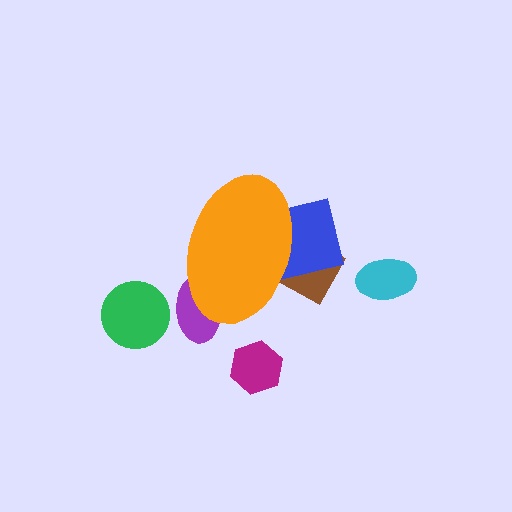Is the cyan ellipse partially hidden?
No, the cyan ellipse is fully visible.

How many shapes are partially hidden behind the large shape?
3 shapes are partially hidden.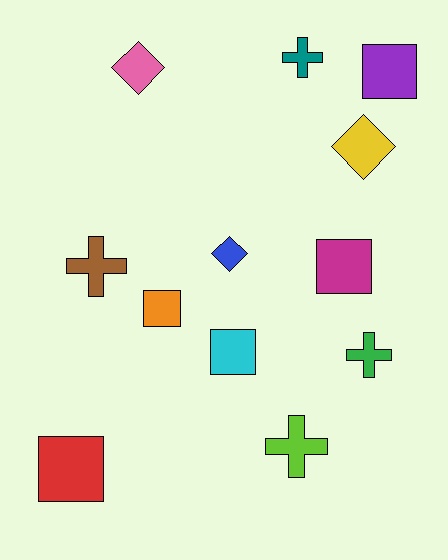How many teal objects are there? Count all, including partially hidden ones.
There is 1 teal object.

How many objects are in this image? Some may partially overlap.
There are 12 objects.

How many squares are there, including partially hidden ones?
There are 5 squares.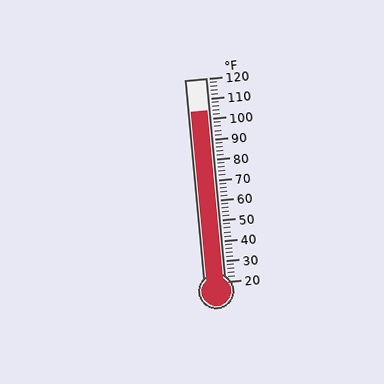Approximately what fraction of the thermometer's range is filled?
The thermometer is filled to approximately 85% of its range.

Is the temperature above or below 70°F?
The temperature is above 70°F.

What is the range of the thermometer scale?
The thermometer scale ranges from 20°F to 120°F.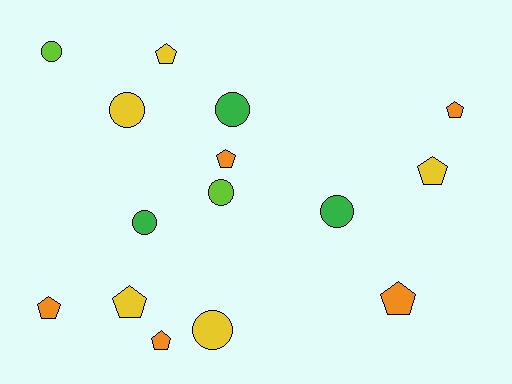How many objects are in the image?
There are 15 objects.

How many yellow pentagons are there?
There are 3 yellow pentagons.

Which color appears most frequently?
Yellow, with 5 objects.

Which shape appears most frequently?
Pentagon, with 8 objects.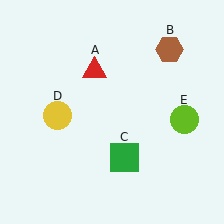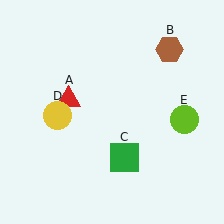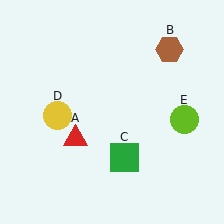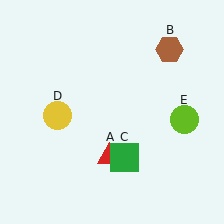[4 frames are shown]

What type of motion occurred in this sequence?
The red triangle (object A) rotated counterclockwise around the center of the scene.